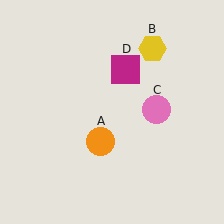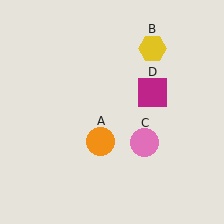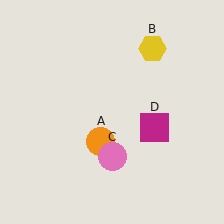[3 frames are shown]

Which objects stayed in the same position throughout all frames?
Orange circle (object A) and yellow hexagon (object B) remained stationary.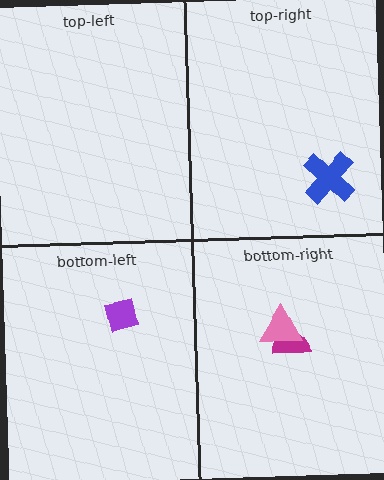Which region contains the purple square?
The bottom-left region.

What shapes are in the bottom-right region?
The magenta semicircle, the pink triangle.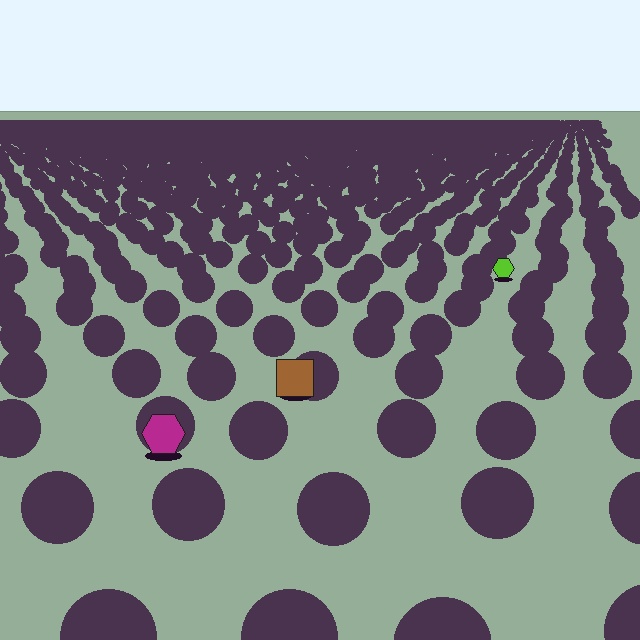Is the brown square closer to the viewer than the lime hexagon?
Yes. The brown square is closer — you can tell from the texture gradient: the ground texture is coarser near it.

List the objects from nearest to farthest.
From nearest to farthest: the magenta hexagon, the brown square, the lime hexagon.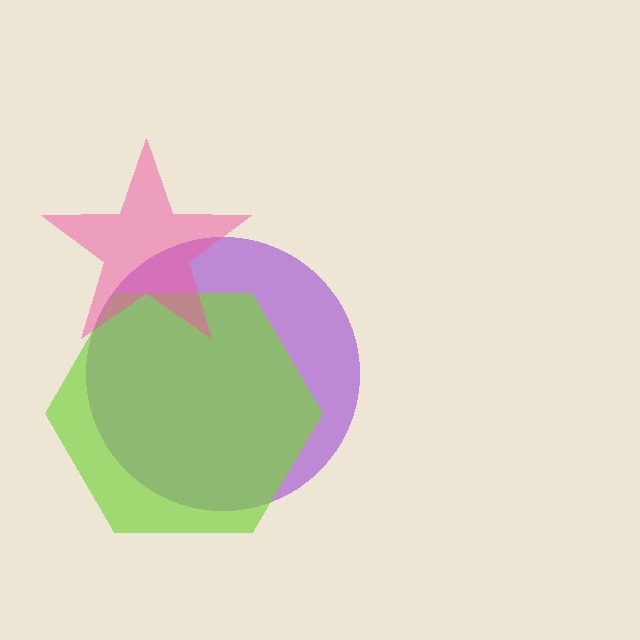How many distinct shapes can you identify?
There are 3 distinct shapes: a purple circle, a lime hexagon, a pink star.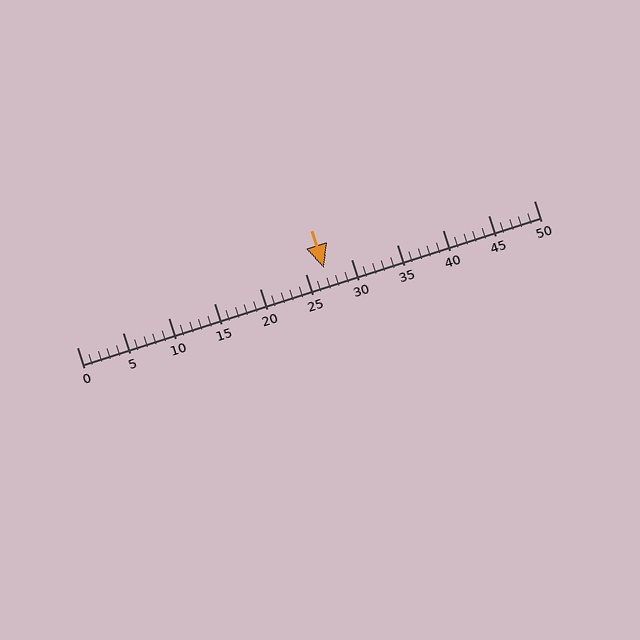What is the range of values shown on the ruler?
The ruler shows values from 0 to 50.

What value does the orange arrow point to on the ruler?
The orange arrow points to approximately 27.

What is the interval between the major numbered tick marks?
The major tick marks are spaced 5 units apart.